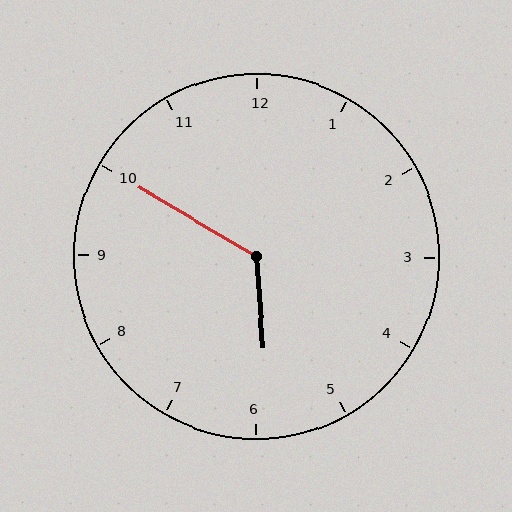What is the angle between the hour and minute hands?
Approximately 125 degrees.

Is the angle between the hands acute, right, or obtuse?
It is obtuse.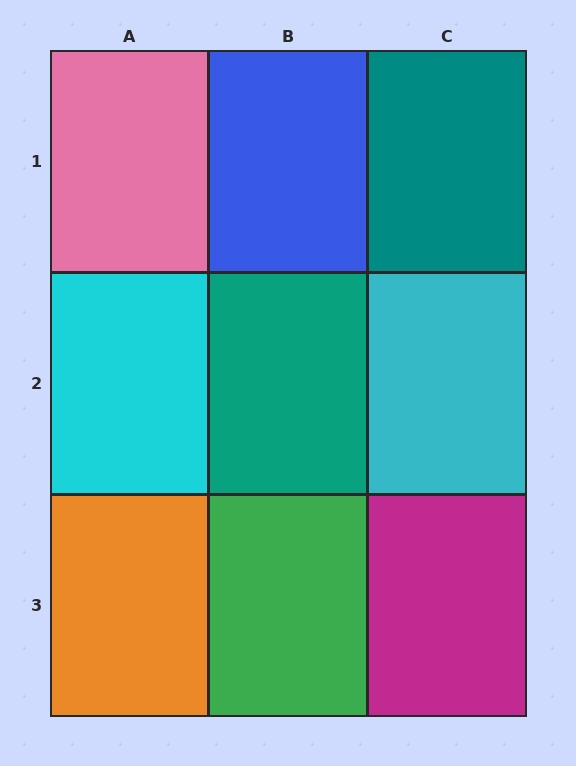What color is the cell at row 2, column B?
Teal.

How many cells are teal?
2 cells are teal.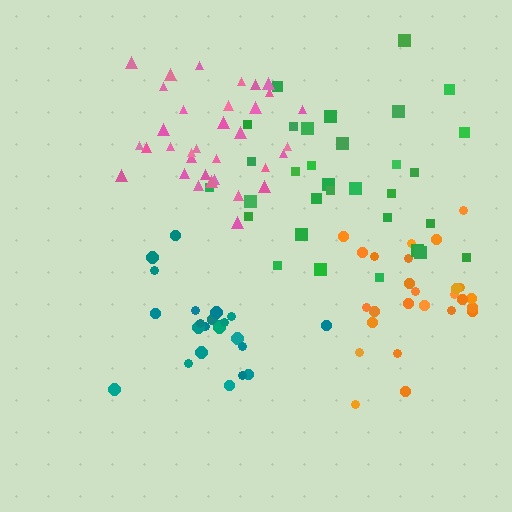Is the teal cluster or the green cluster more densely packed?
Teal.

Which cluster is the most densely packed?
Pink.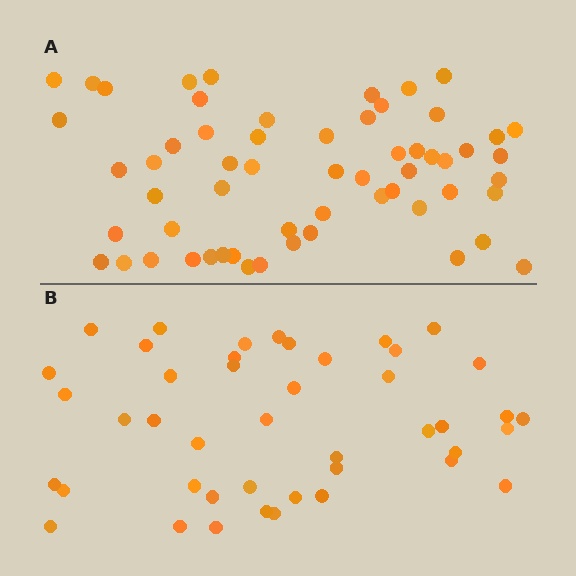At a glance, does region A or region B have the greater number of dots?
Region A (the top region) has more dots.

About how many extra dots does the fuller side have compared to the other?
Region A has approximately 15 more dots than region B.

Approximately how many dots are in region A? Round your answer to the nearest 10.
About 60 dots. (The exact count is 59, which rounds to 60.)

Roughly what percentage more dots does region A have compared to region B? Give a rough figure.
About 35% more.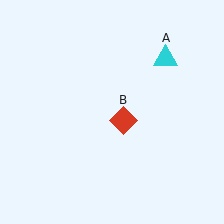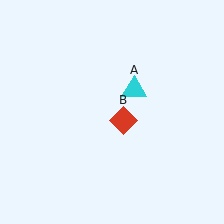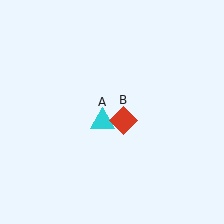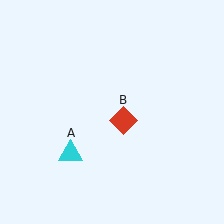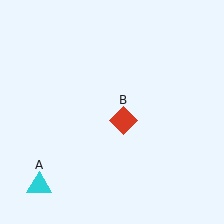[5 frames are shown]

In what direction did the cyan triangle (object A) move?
The cyan triangle (object A) moved down and to the left.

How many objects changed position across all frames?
1 object changed position: cyan triangle (object A).